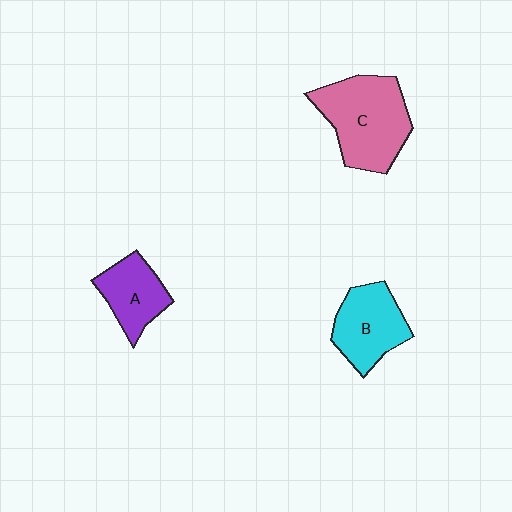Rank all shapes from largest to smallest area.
From largest to smallest: C (pink), B (cyan), A (purple).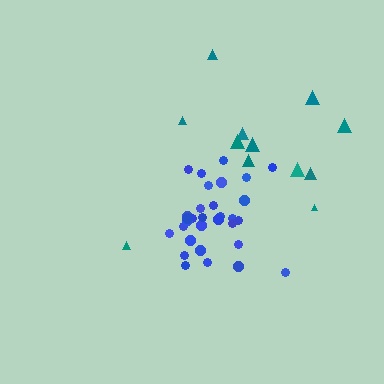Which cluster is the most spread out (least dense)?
Teal.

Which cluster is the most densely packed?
Blue.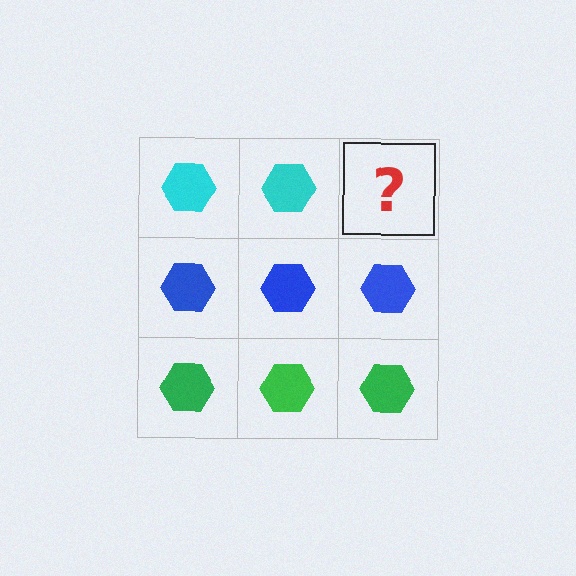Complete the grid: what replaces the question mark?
The question mark should be replaced with a cyan hexagon.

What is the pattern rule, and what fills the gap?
The rule is that each row has a consistent color. The gap should be filled with a cyan hexagon.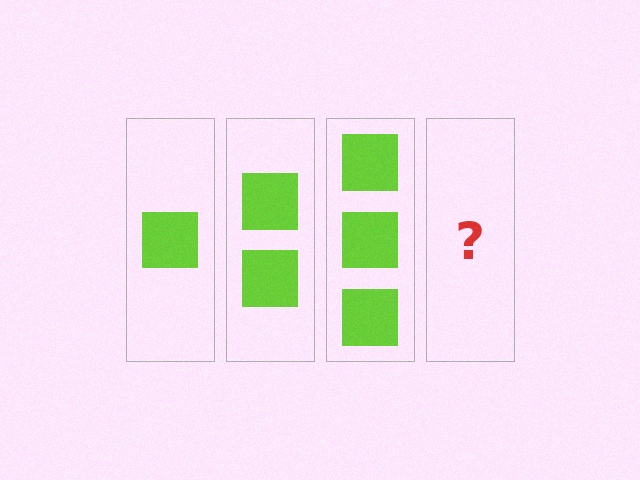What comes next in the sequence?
The next element should be 4 squares.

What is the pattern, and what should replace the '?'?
The pattern is that each step adds one more square. The '?' should be 4 squares.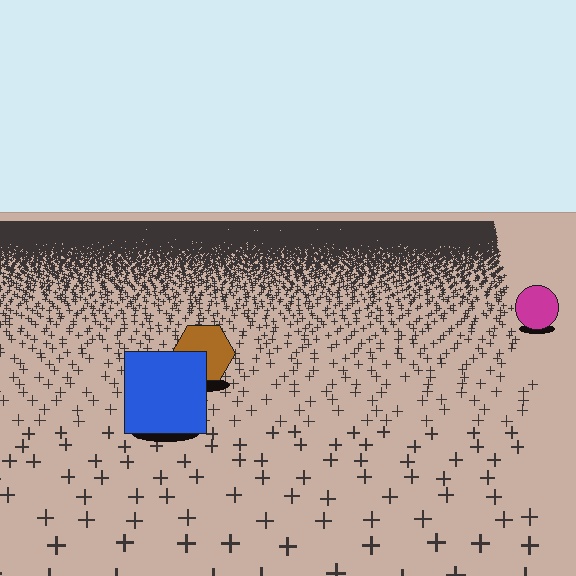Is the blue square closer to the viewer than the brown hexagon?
Yes. The blue square is closer — you can tell from the texture gradient: the ground texture is coarser near it.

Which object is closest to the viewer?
The blue square is closest. The texture marks near it are larger and more spread out.